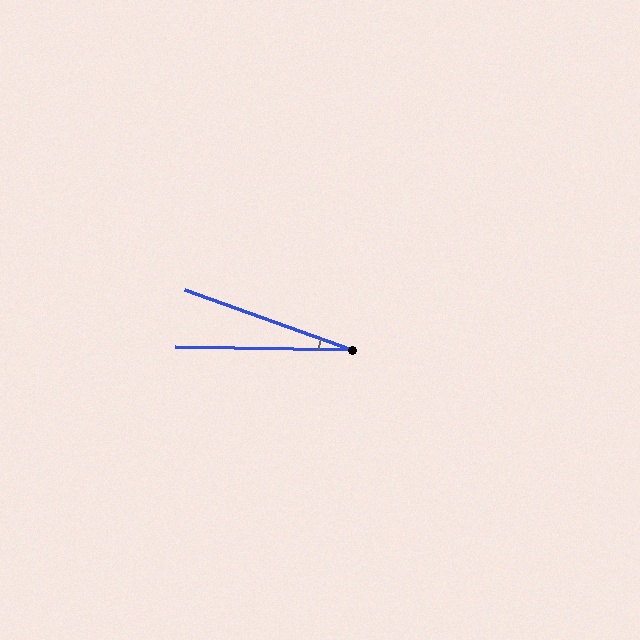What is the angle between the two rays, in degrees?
Approximately 19 degrees.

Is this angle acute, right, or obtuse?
It is acute.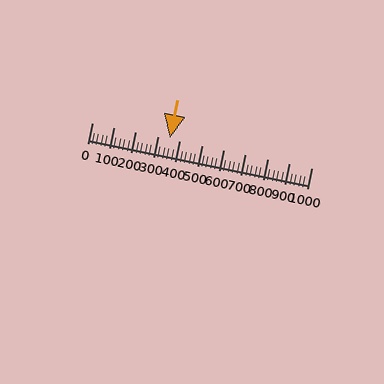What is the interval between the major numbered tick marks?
The major tick marks are spaced 100 units apart.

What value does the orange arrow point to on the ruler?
The orange arrow points to approximately 354.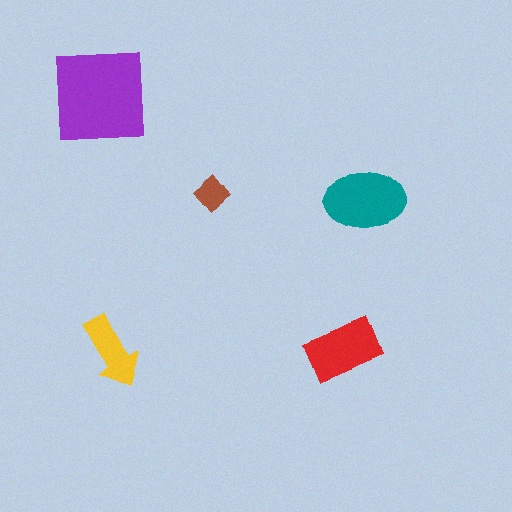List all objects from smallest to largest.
The brown diamond, the yellow arrow, the red rectangle, the teal ellipse, the purple square.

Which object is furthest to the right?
The teal ellipse is rightmost.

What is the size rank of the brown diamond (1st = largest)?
5th.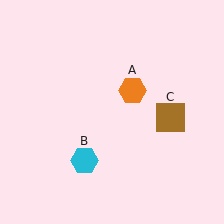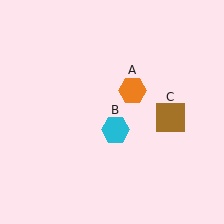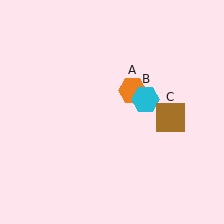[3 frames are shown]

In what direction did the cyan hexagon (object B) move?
The cyan hexagon (object B) moved up and to the right.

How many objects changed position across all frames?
1 object changed position: cyan hexagon (object B).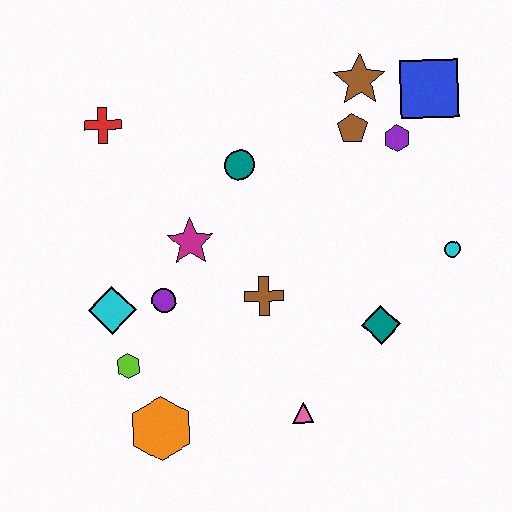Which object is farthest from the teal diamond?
The red cross is farthest from the teal diamond.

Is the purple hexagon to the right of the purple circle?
Yes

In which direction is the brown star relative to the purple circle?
The brown star is above the purple circle.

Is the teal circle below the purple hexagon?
Yes